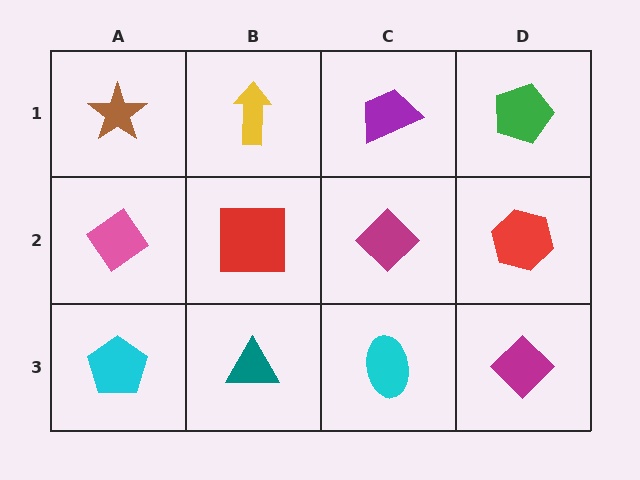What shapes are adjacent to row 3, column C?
A magenta diamond (row 2, column C), a teal triangle (row 3, column B), a magenta diamond (row 3, column D).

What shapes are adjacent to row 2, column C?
A purple trapezoid (row 1, column C), a cyan ellipse (row 3, column C), a red square (row 2, column B), a red hexagon (row 2, column D).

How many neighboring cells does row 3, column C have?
3.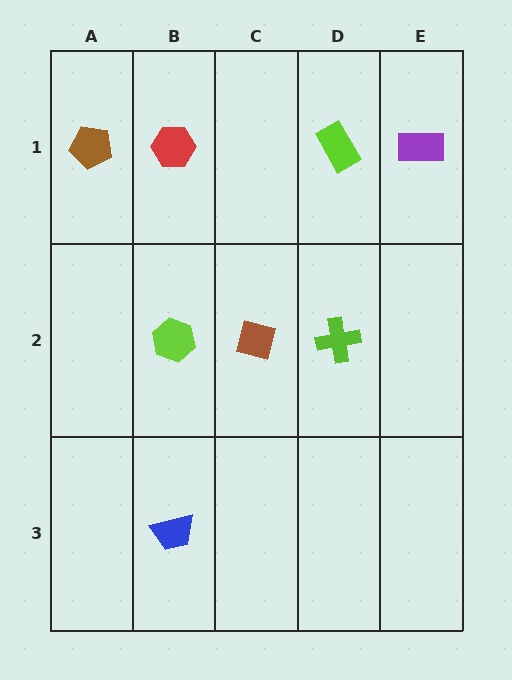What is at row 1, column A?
A brown pentagon.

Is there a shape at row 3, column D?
No, that cell is empty.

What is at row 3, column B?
A blue trapezoid.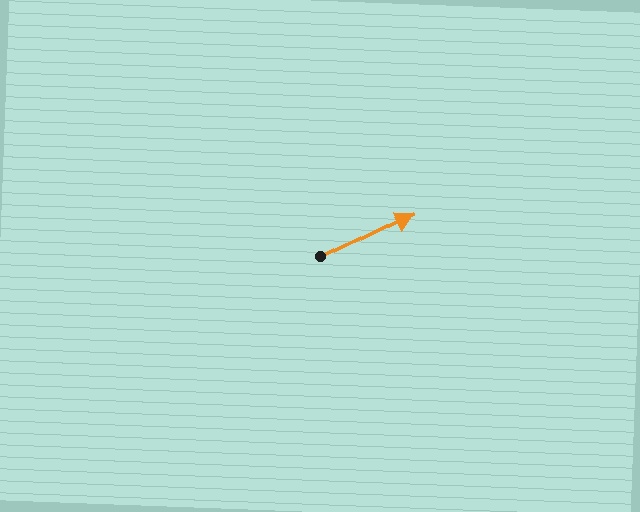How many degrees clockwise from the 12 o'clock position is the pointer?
Approximately 64 degrees.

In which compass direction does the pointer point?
Northeast.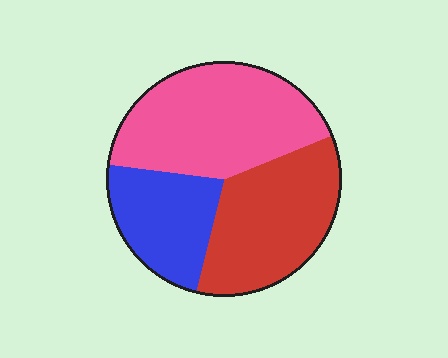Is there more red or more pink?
Pink.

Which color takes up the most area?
Pink, at roughly 40%.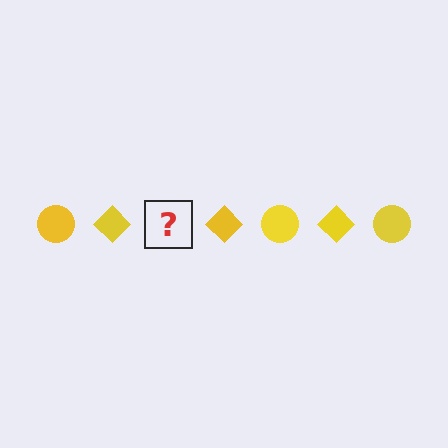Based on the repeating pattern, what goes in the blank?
The blank should be a yellow circle.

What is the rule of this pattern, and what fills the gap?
The rule is that the pattern cycles through circle, diamond shapes in yellow. The gap should be filled with a yellow circle.